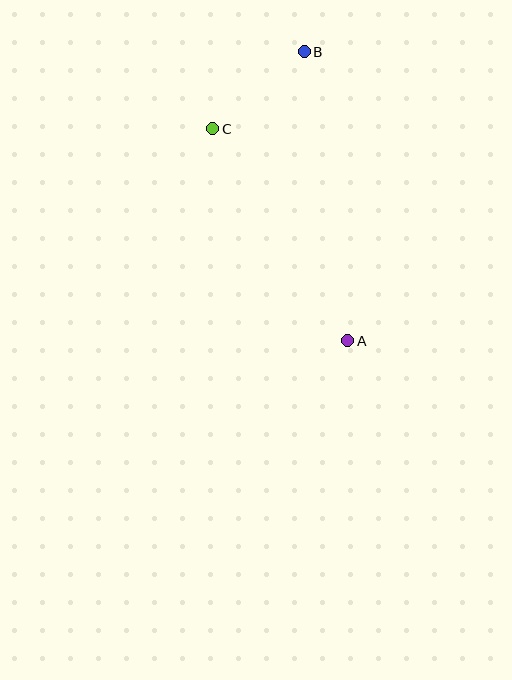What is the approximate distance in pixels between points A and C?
The distance between A and C is approximately 251 pixels.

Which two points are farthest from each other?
Points A and B are farthest from each other.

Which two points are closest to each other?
Points B and C are closest to each other.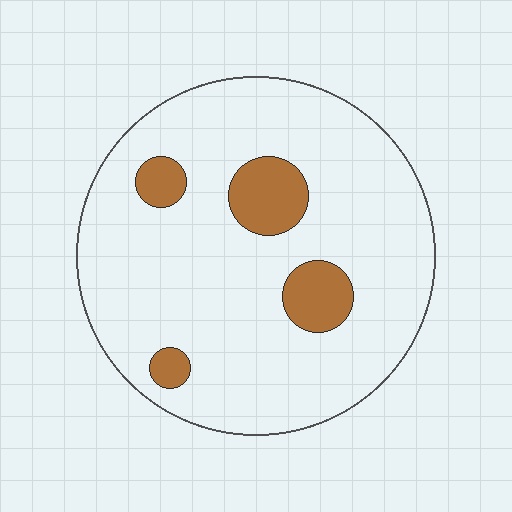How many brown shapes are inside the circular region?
4.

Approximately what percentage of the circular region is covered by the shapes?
Approximately 10%.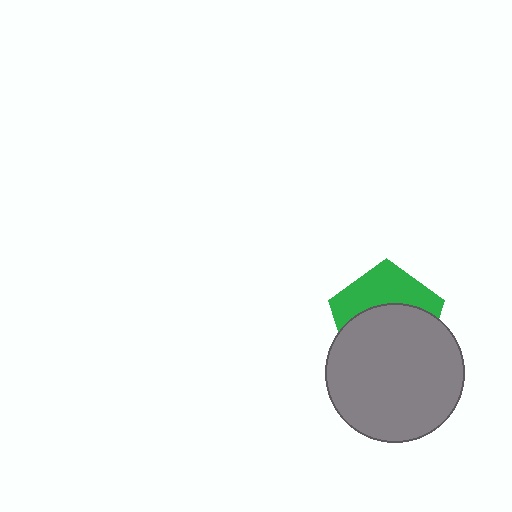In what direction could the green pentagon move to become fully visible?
The green pentagon could move up. That would shift it out from behind the gray circle entirely.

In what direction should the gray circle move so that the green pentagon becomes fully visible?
The gray circle should move down. That is the shortest direction to clear the overlap and leave the green pentagon fully visible.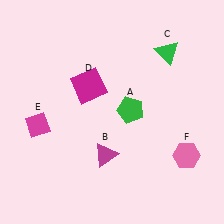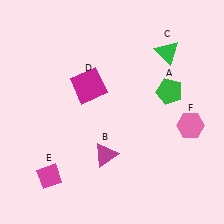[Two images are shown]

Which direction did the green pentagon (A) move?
The green pentagon (A) moved right.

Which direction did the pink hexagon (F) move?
The pink hexagon (F) moved up.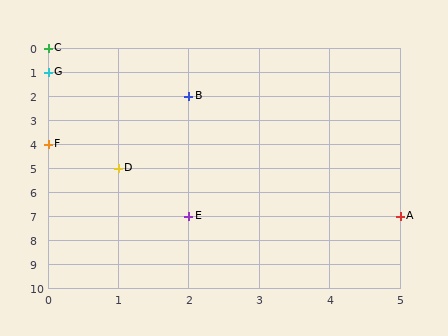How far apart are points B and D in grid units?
Points B and D are 1 column and 3 rows apart (about 3.2 grid units diagonally).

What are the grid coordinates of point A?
Point A is at grid coordinates (5, 7).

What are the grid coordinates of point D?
Point D is at grid coordinates (1, 5).